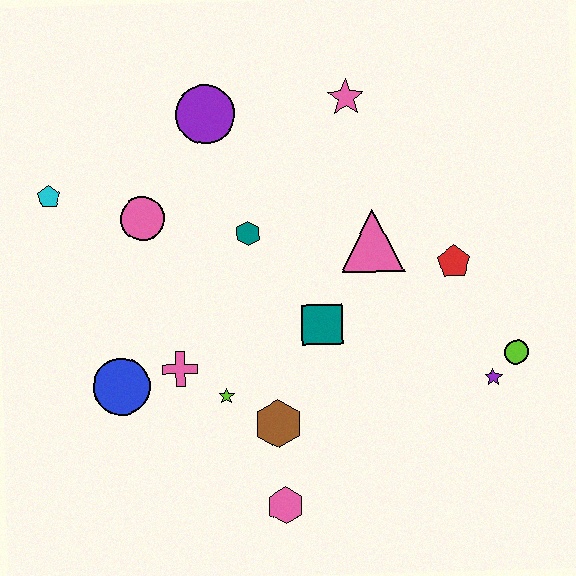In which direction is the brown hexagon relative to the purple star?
The brown hexagon is to the left of the purple star.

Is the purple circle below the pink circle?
No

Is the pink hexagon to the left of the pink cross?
No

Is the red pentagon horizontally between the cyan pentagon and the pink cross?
No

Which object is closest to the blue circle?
The pink cross is closest to the blue circle.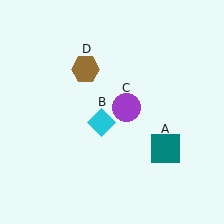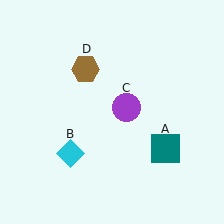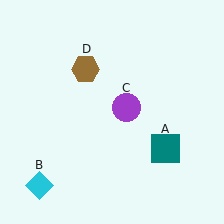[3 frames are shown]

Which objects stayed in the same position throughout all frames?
Teal square (object A) and purple circle (object C) and brown hexagon (object D) remained stationary.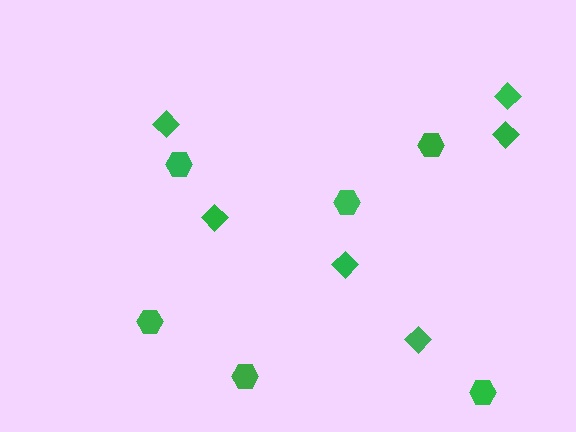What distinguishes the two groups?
There are 2 groups: one group of hexagons (6) and one group of diamonds (6).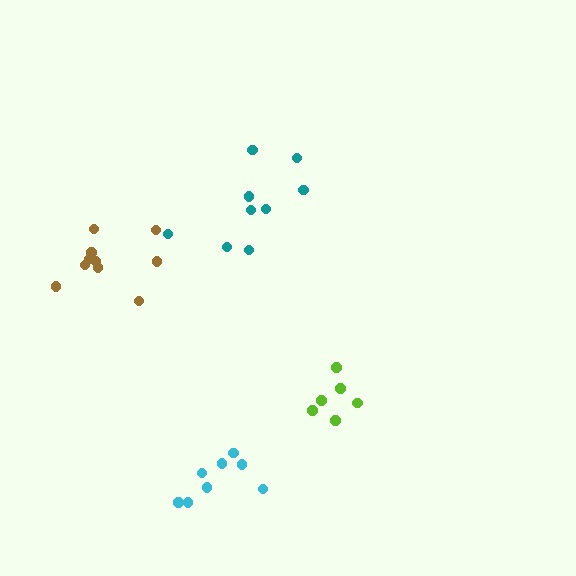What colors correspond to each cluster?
The clusters are colored: lime, teal, brown, cyan.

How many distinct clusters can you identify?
There are 4 distinct clusters.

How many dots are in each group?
Group 1: 6 dots, Group 2: 9 dots, Group 3: 10 dots, Group 4: 8 dots (33 total).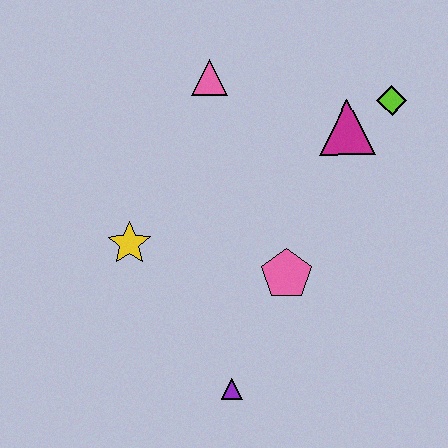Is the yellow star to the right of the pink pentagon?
No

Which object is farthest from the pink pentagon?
The pink triangle is farthest from the pink pentagon.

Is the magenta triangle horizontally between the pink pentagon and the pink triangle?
No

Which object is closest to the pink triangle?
The magenta triangle is closest to the pink triangle.